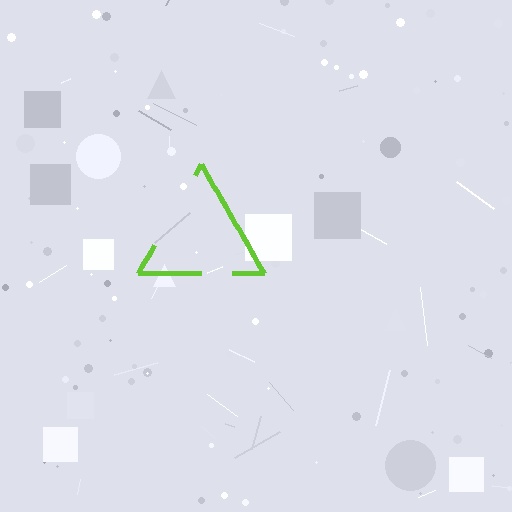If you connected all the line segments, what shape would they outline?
They would outline a triangle.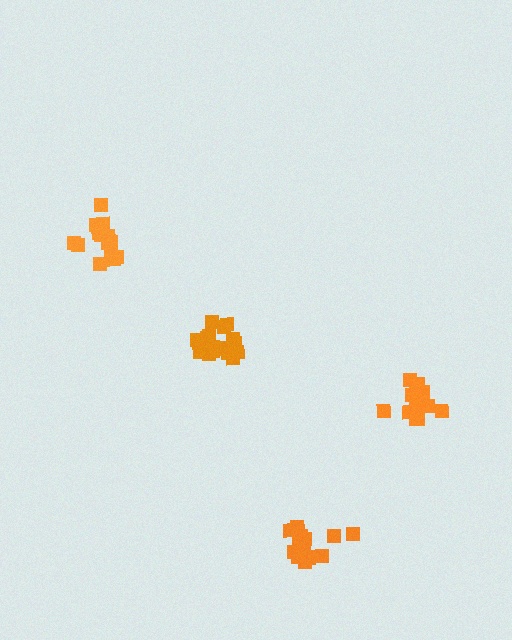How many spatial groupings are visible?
There are 4 spatial groupings.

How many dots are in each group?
Group 1: 14 dots, Group 2: 15 dots, Group 3: 17 dots, Group 4: 15 dots (61 total).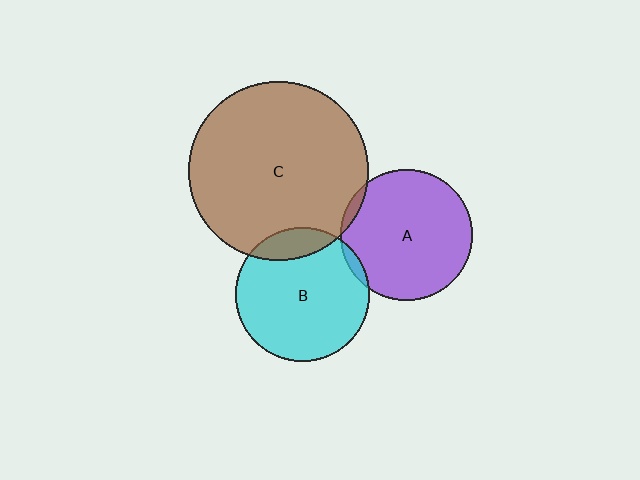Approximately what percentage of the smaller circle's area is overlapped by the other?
Approximately 15%.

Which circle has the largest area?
Circle C (brown).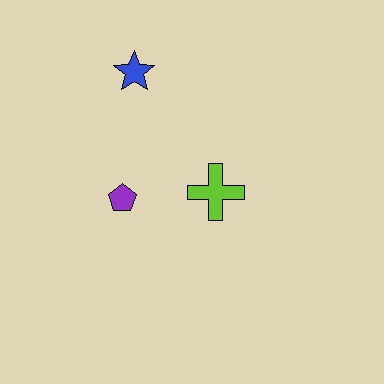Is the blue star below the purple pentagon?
No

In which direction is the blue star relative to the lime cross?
The blue star is above the lime cross.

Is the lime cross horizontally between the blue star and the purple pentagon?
No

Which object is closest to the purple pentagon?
The lime cross is closest to the purple pentagon.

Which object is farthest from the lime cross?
The blue star is farthest from the lime cross.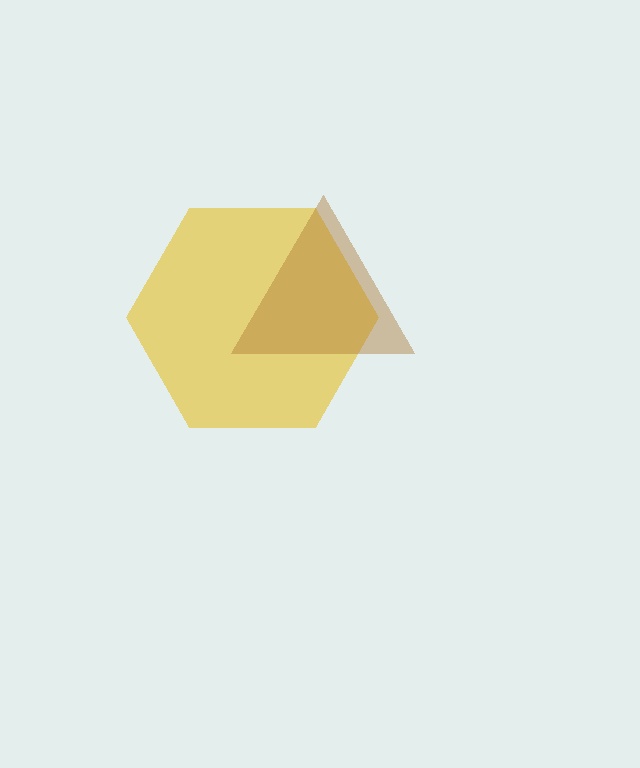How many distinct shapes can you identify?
There are 2 distinct shapes: a yellow hexagon, a brown triangle.